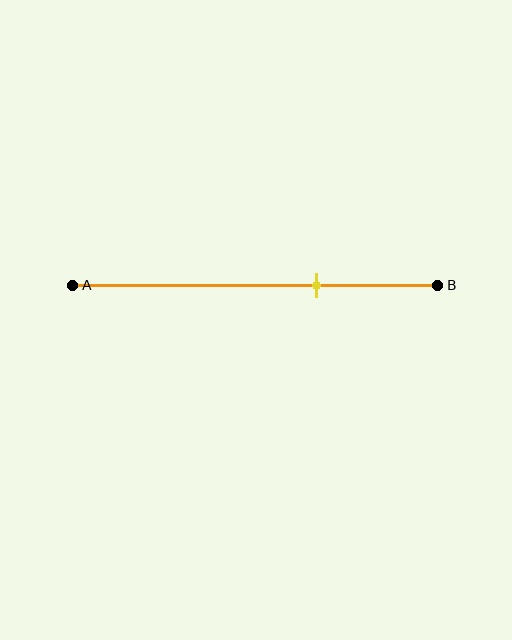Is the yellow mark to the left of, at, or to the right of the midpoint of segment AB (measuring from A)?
The yellow mark is to the right of the midpoint of segment AB.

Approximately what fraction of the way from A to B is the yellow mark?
The yellow mark is approximately 65% of the way from A to B.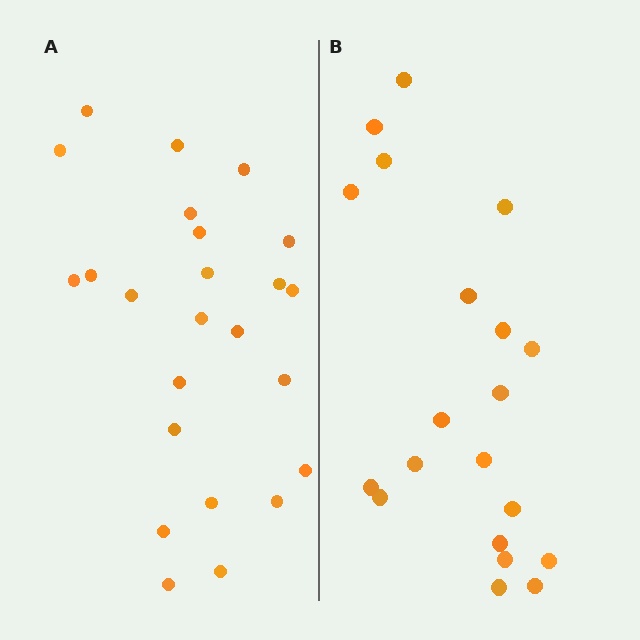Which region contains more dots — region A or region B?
Region A (the left region) has more dots.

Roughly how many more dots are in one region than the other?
Region A has about 4 more dots than region B.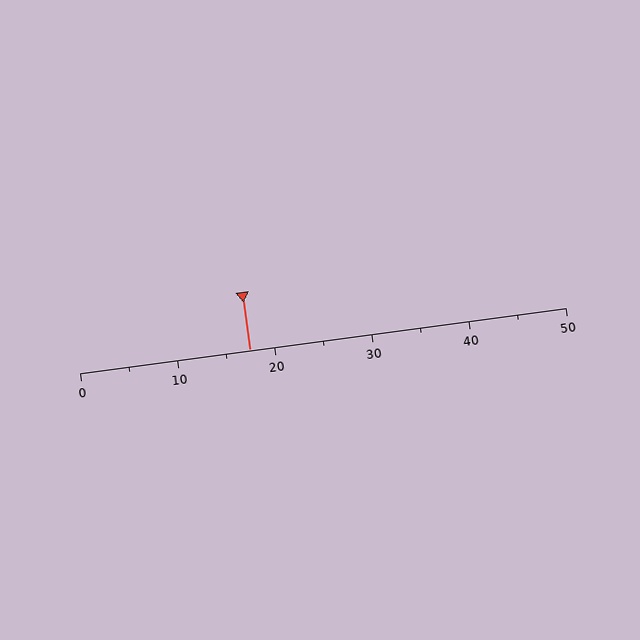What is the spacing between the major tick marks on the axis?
The major ticks are spaced 10 apart.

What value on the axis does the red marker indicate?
The marker indicates approximately 17.5.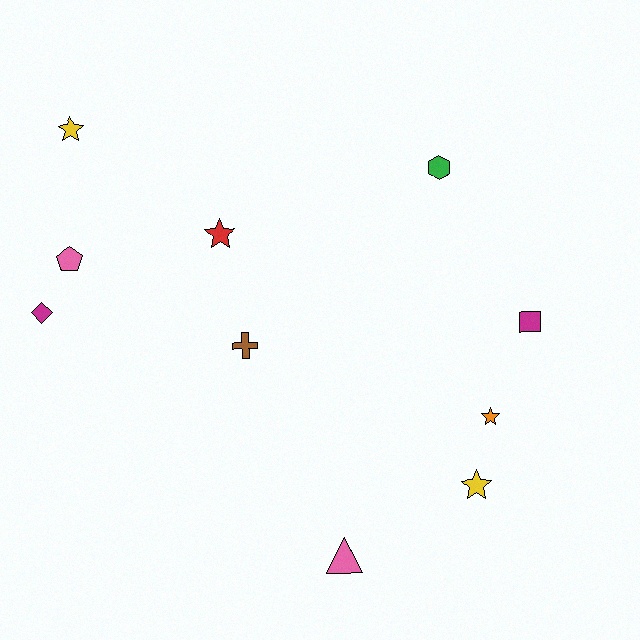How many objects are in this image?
There are 10 objects.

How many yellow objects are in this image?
There are 2 yellow objects.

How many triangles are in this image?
There is 1 triangle.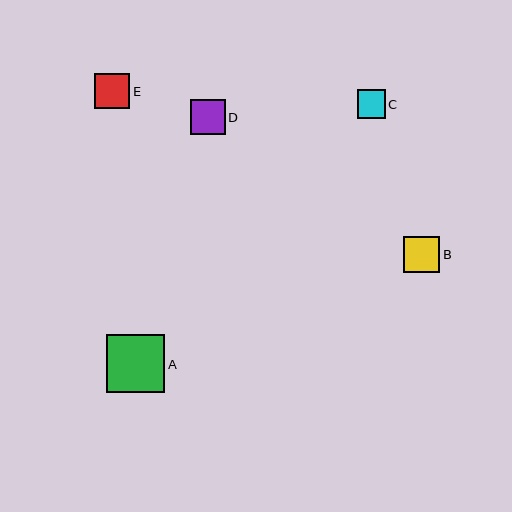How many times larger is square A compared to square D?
Square A is approximately 1.7 times the size of square D.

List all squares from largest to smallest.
From largest to smallest: A, B, E, D, C.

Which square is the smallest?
Square C is the smallest with a size of approximately 28 pixels.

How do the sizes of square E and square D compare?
Square E and square D are approximately the same size.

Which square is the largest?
Square A is the largest with a size of approximately 58 pixels.